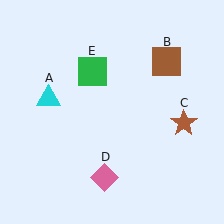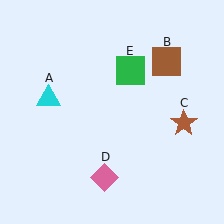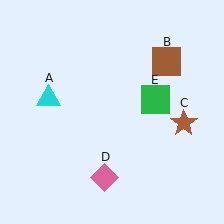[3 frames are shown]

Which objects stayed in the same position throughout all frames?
Cyan triangle (object A) and brown square (object B) and brown star (object C) and pink diamond (object D) remained stationary.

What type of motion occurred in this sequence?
The green square (object E) rotated clockwise around the center of the scene.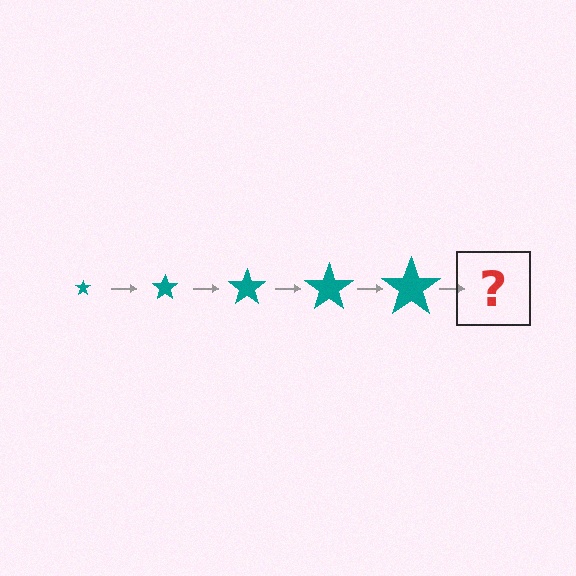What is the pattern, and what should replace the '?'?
The pattern is that the star gets progressively larger each step. The '?' should be a teal star, larger than the previous one.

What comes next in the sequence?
The next element should be a teal star, larger than the previous one.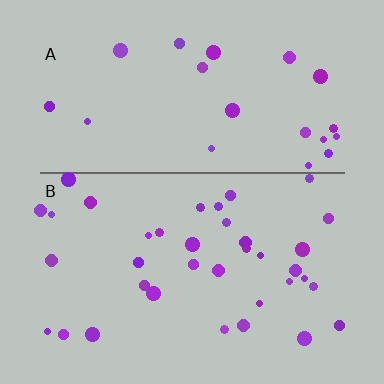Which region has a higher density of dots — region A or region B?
B (the bottom).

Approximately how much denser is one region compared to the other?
Approximately 1.7× — region B over region A.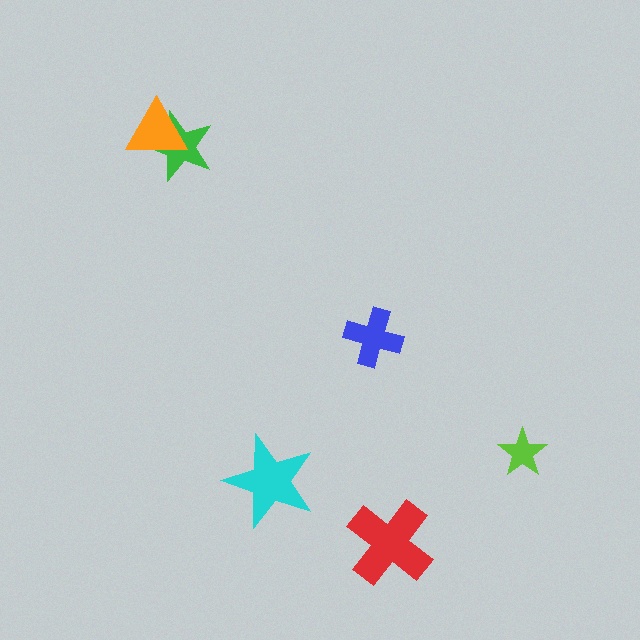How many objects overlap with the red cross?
0 objects overlap with the red cross.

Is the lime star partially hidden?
No, no other shape covers it.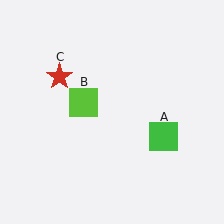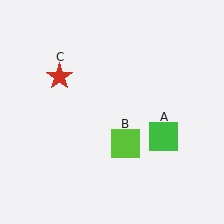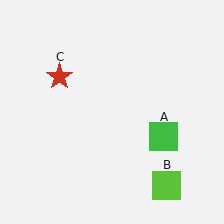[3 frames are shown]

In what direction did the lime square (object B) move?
The lime square (object B) moved down and to the right.